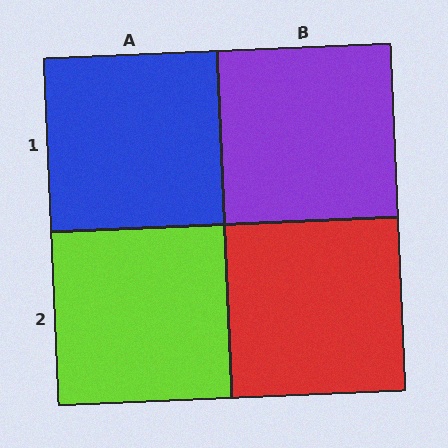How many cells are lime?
1 cell is lime.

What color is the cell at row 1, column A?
Blue.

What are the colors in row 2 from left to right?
Lime, red.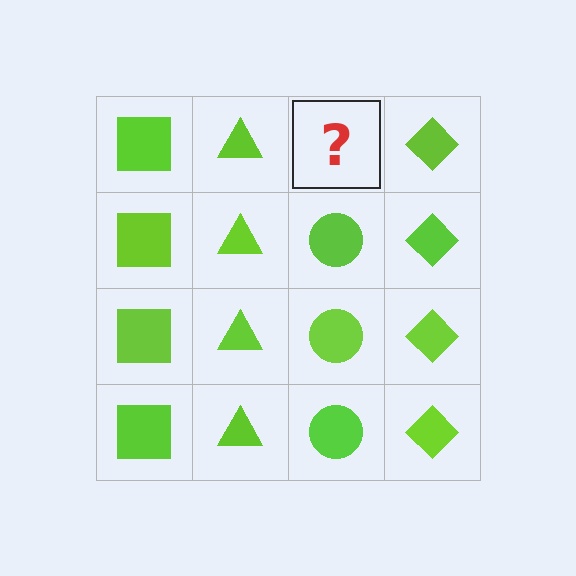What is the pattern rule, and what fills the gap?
The rule is that each column has a consistent shape. The gap should be filled with a lime circle.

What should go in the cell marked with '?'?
The missing cell should contain a lime circle.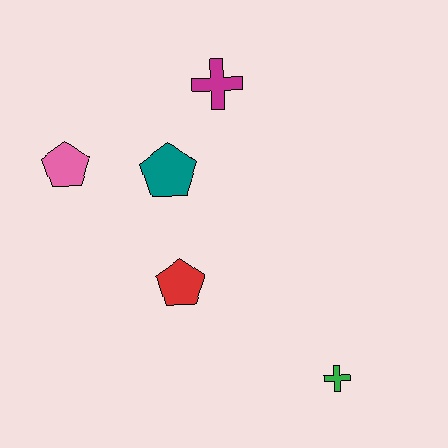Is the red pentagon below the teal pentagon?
Yes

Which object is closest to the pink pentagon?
The teal pentagon is closest to the pink pentagon.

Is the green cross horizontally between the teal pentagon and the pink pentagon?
No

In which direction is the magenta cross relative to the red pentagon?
The magenta cross is above the red pentagon.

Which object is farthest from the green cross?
The pink pentagon is farthest from the green cross.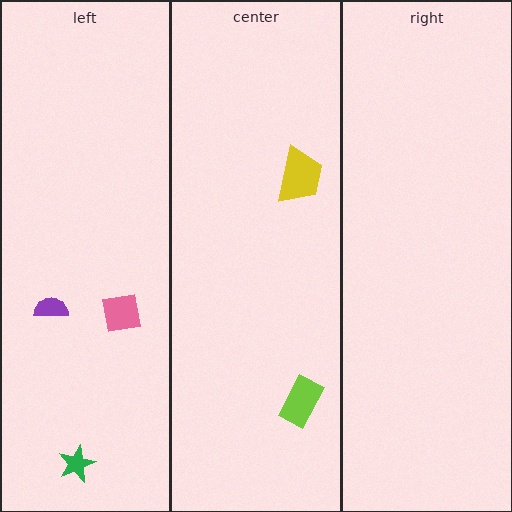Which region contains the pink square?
The left region.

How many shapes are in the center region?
2.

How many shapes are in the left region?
3.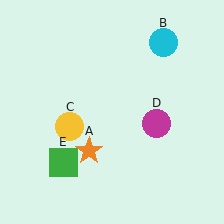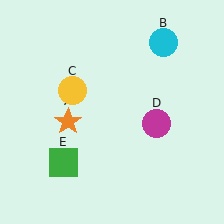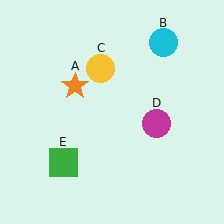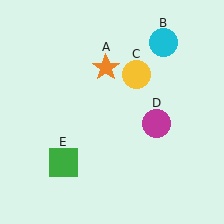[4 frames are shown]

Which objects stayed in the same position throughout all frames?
Cyan circle (object B) and magenta circle (object D) and green square (object E) remained stationary.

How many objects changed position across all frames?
2 objects changed position: orange star (object A), yellow circle (object C).